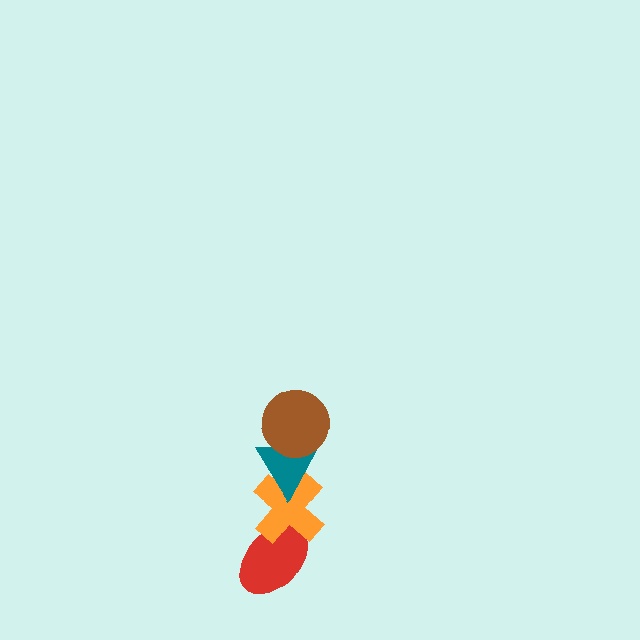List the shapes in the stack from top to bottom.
From top to bottom: the brown circle, the teal triangle, the orange cross, the red ellipse.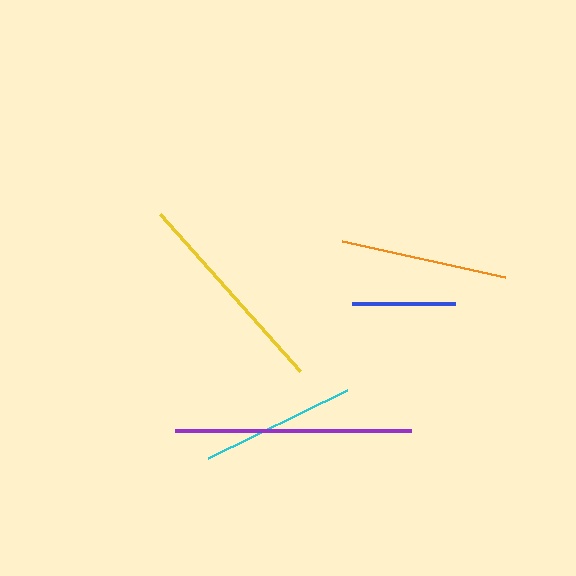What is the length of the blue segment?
The blue segment is approximately 103 pixels long.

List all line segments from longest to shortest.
From longest to shortest: purple, yellow, orange, cyan, blue.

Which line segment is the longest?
The purple line is the longest at approximately 236 pixels.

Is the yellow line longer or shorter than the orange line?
The yellow line is longer than the orange line.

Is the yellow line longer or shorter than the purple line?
The purple line is longer than the yellow line.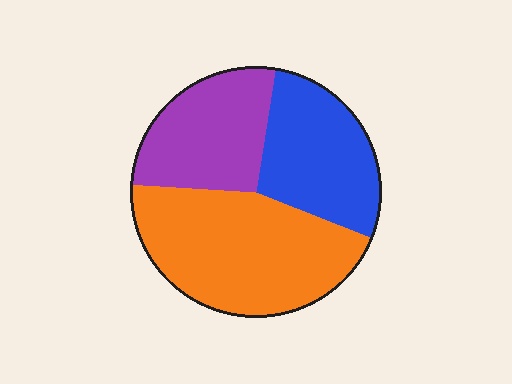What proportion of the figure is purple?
Purple takes up between a sixth and a third of the figure.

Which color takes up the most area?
Orange, at roughly 45%.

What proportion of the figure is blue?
Blue takes up about one quarter (1/4) of the figure.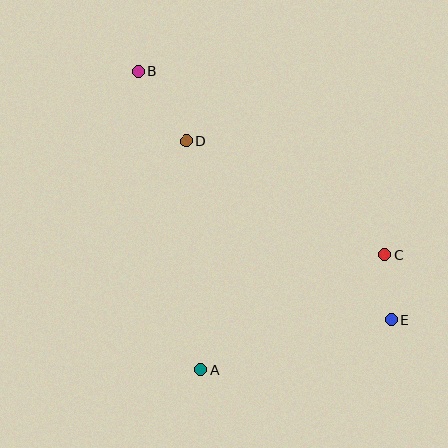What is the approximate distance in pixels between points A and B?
The distance between A and B is approximately 305 pixels.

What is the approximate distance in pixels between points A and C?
The distance between A and C is approximately 218 pixels.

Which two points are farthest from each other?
Points B and E are farthest from each other.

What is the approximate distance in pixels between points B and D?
The distance between B and D is approximately 85 pixels.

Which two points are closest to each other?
Points C and E are closest to each other.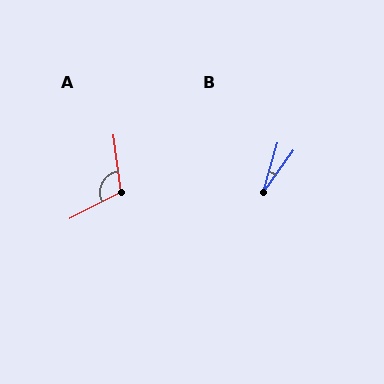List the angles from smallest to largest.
B (19°), A (110°).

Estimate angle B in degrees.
Approximately 19 degrees.